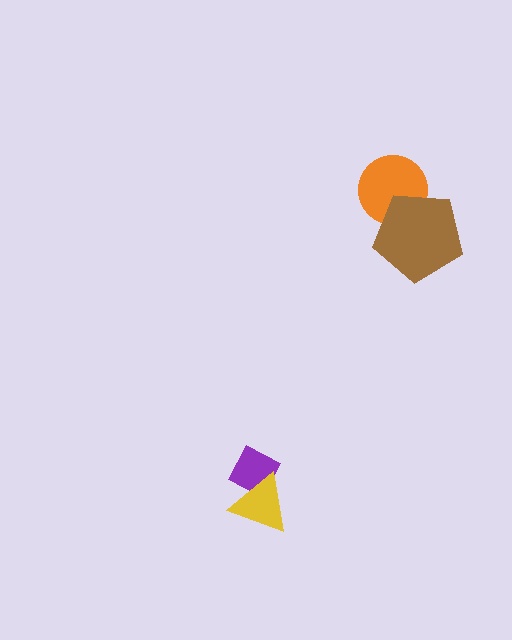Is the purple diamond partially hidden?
Yes, it is partially covered by another shape.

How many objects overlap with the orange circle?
1 object overlaps with the orange circle.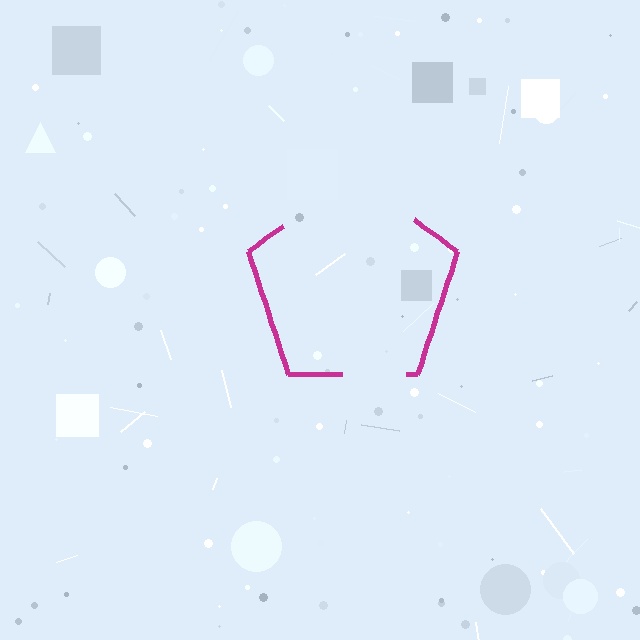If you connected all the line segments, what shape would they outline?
They would outline a pentagon.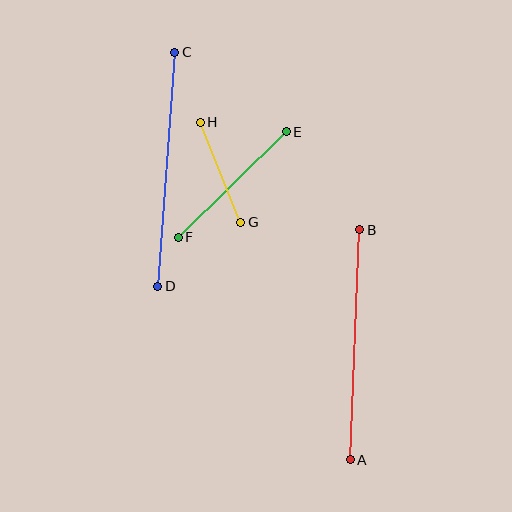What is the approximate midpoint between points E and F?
The midpoint is at approximately (232, 185) pixels.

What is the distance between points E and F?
The distance is approximately 151 pixels.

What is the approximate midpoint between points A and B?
The midpoint is at approximately (355, 345) pixels.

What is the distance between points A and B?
The distance is approximately 230 pixels.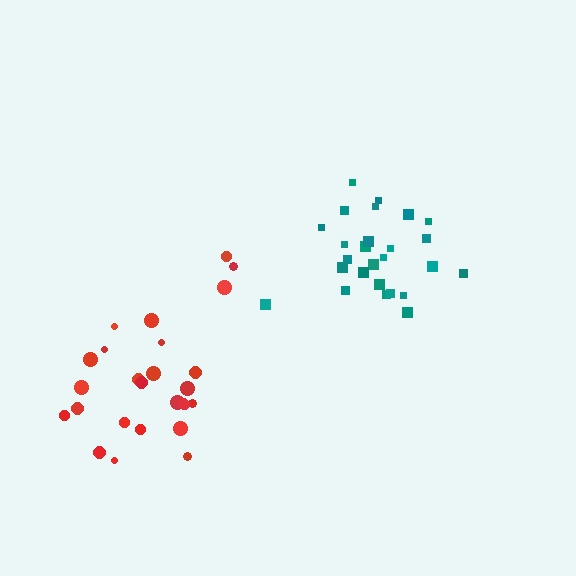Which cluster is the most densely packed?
Teal.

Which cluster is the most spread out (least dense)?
Red.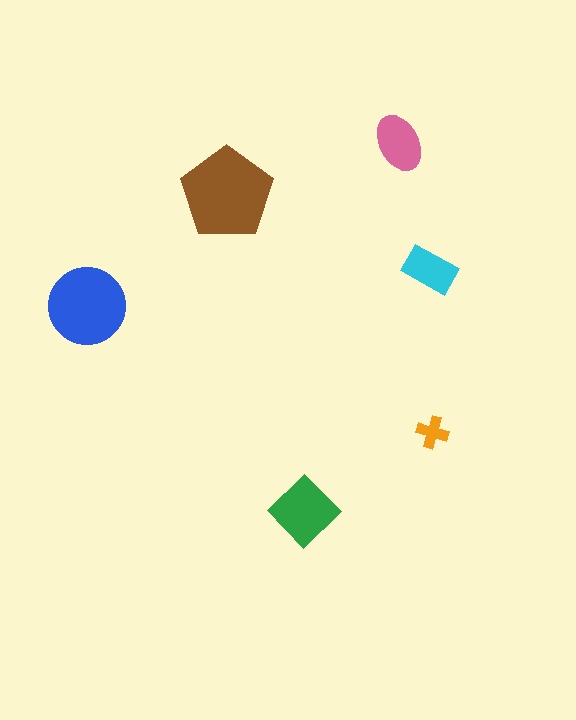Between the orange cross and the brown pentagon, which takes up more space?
The brown pentagon.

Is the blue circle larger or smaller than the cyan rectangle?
Larger.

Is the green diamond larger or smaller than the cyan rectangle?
Larger.